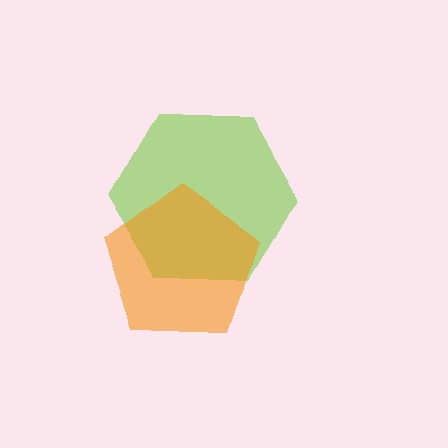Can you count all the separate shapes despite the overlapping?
Yes, there are 2 separate shapes.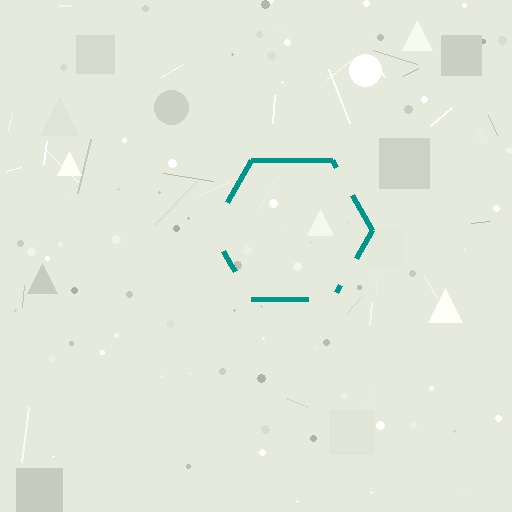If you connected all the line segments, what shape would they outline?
They would outline a hexagon.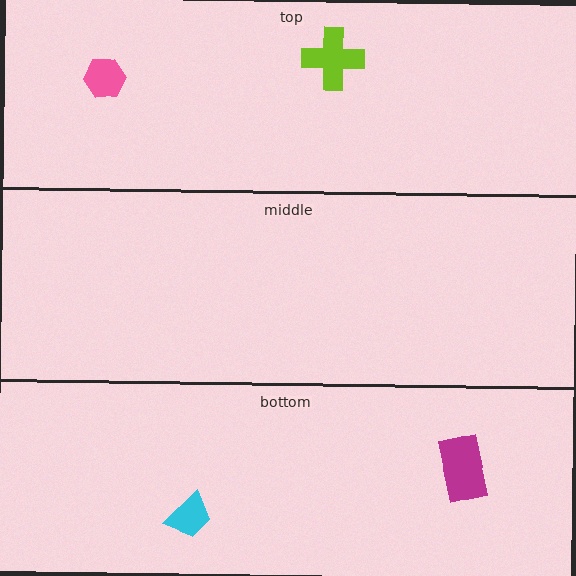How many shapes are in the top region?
2.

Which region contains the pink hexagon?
The top region.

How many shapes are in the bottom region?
2.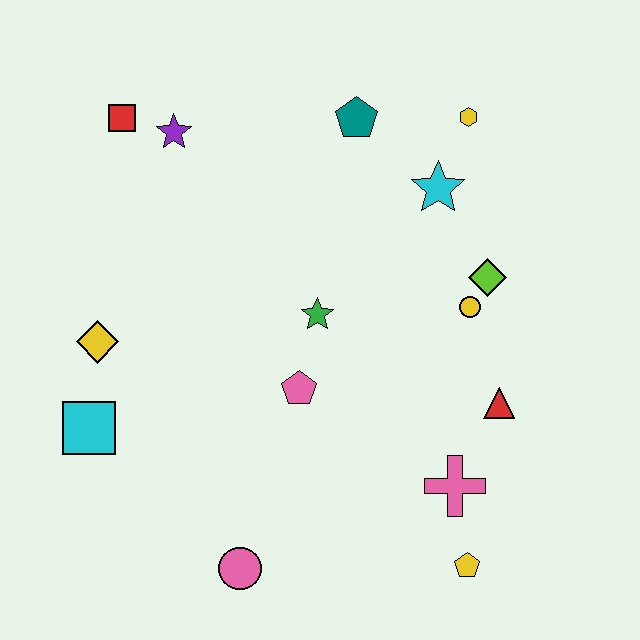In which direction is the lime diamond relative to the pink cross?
The lime diamond is above the pink cross.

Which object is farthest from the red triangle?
The red square is farthest from the red triangle.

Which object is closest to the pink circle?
The pink pentagon is closest to the pink circle.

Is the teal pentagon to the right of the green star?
Yes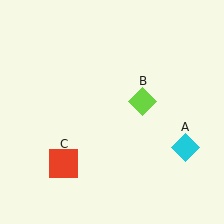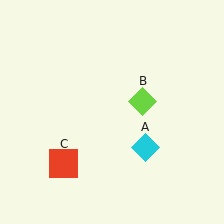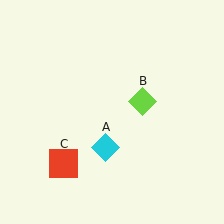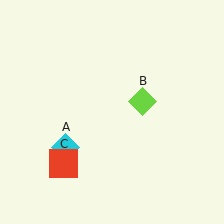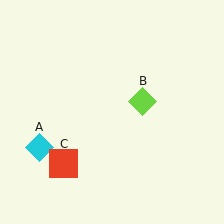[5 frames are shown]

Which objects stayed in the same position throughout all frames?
Lime diamond (object B) and red square (object C) remained stationary.